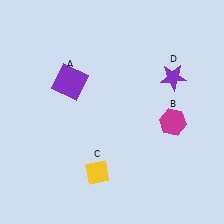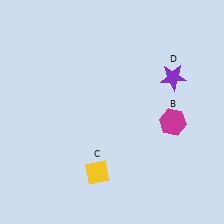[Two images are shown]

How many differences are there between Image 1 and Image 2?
There is 1 difference between the two images.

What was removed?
The purple square (A) was removed in Image 2.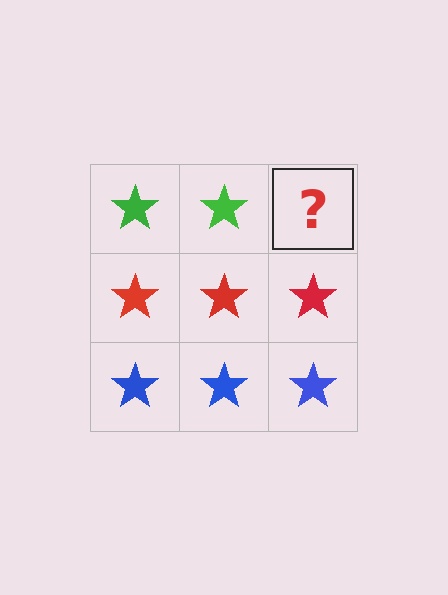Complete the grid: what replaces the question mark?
The question mark should be replaced with a green star.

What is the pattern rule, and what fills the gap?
The rule is that each row has a consistent color. The gap should be filled with a green star.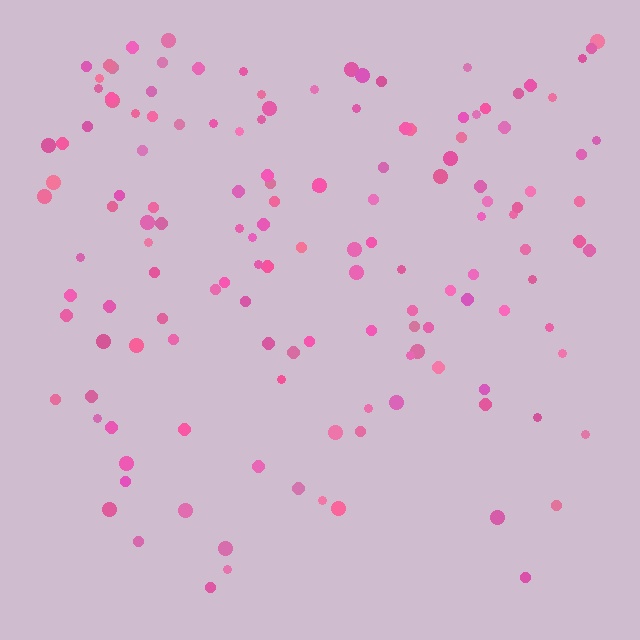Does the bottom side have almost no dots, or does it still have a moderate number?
Still a moderate number, just noticeably fewer than the top.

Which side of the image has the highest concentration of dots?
The top.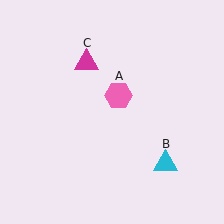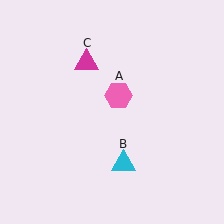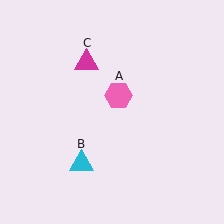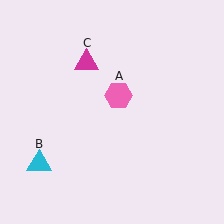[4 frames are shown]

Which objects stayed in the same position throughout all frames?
Pink hexagon (object A) and magenta triangle (object C) remained stationary.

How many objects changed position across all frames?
1 object changed position: cyan triangle (object B).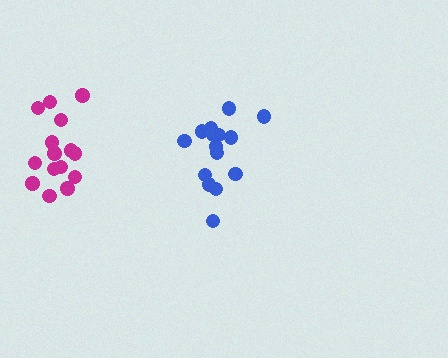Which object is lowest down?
The blue cluster is bottommost.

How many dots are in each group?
Group 1: 15 dots, Group 2: 15 dots (30 total).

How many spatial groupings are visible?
There are 2 spatial groupings.